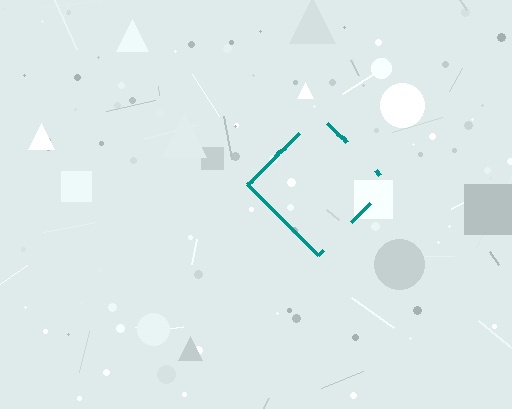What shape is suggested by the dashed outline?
The dashed outline suggests a diamond.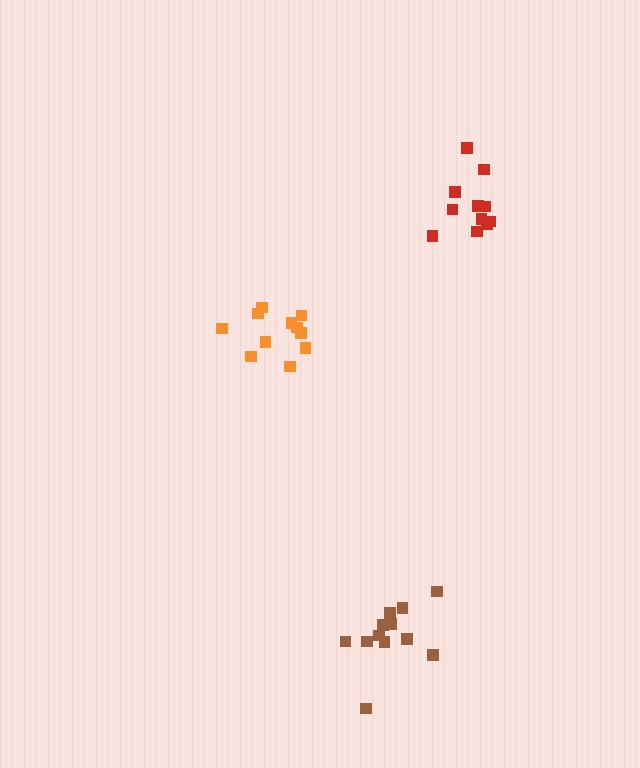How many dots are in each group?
Group 1: 11 dots, Group 2: 12 dots, Group 3: 11 dots (34 total).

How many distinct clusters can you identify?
There are 3 distinct clusters.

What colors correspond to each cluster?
The clusters are colored: orange, brown, red.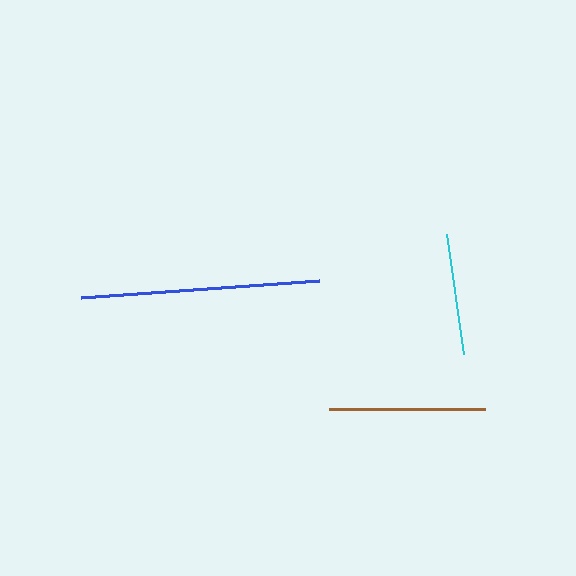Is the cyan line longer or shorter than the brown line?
The brown line is longer than the cyan line.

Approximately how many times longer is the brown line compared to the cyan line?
The brown line is approximately 1.3 times the length of the cyan line.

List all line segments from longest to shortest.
From longest to shortest: blue, brown, cyan.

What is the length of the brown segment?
The brown segment is approximately 156 pixels long.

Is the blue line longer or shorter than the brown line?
The blue line is longer than the brown line.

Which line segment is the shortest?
The cyan line is the shortest at approximately 121 pixels.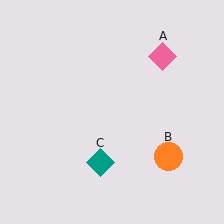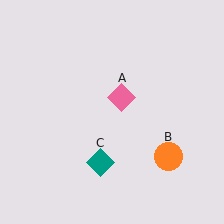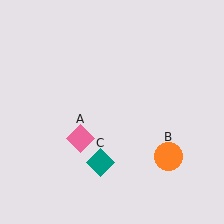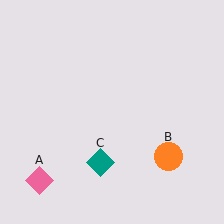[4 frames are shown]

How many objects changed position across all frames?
1 object changed position: pink diamond (object A).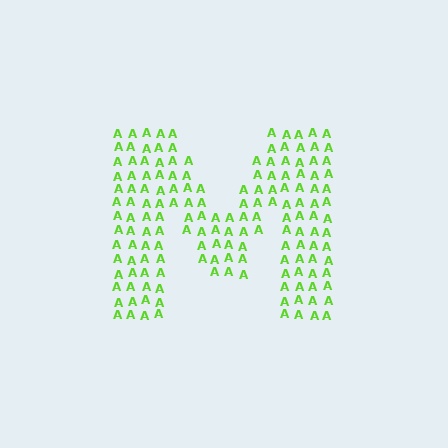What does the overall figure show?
The overall figure shows the letter M.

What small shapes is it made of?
It is made of small letter A's.